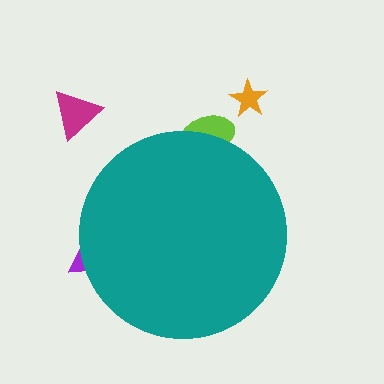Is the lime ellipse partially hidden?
Yes, the lime ellipse is partially hidden behind the teal circle.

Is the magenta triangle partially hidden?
No, the magenta triangle is fully visible.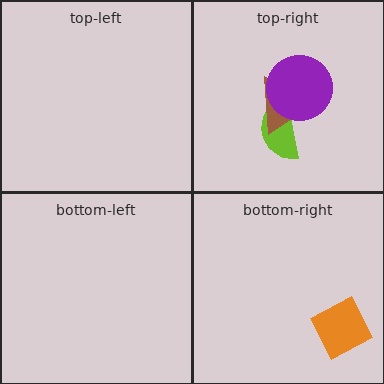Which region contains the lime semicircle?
The top-right region.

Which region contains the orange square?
The bottom-right region.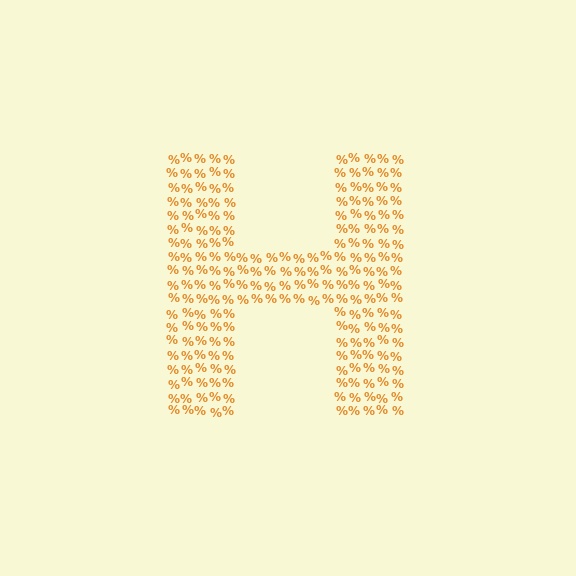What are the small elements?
The small elements are percent signs.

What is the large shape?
The large shape is the letter H.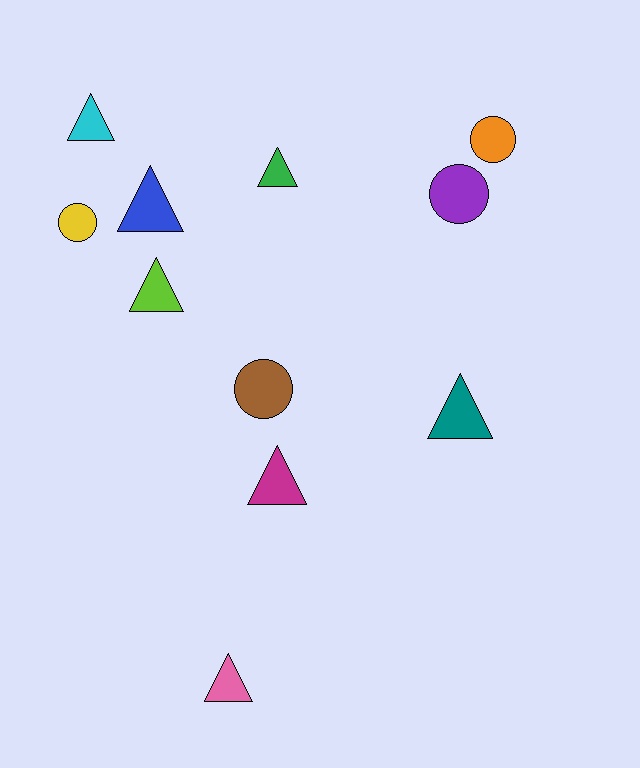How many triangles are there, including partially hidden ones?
There are 7 triangles.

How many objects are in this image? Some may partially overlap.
There are 11 objects.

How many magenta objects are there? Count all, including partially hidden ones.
There is 1 magenta object.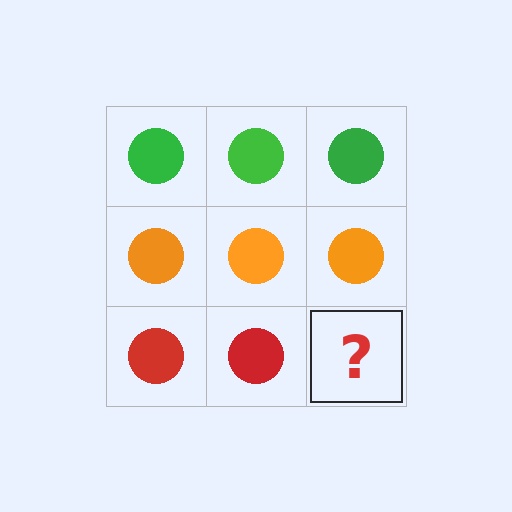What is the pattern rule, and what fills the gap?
The rule is that each row has a consistent color. The gap should be filled with a red circle.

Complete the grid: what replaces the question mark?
The question mark should be replaced with a red circle.